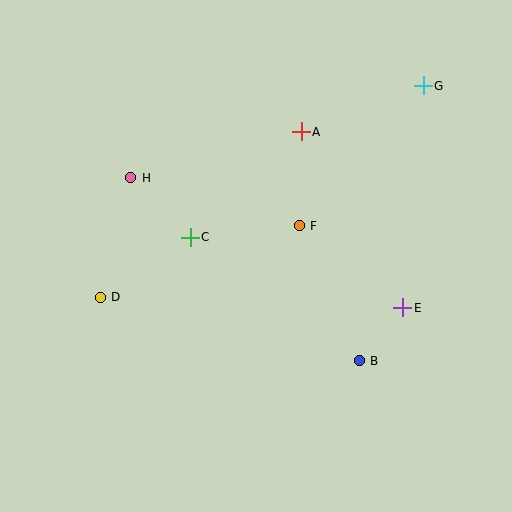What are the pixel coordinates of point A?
Point A is at (301, 132).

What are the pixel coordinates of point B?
Point B is at (359, 361).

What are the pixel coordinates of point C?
Point C is at (190, 237).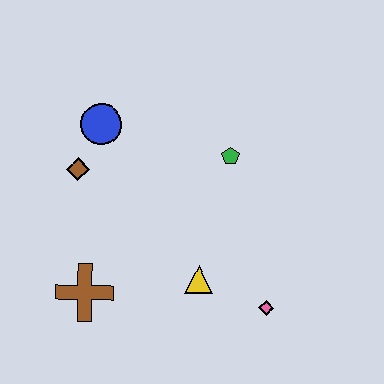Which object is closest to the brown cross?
The yellow triangle is closest to the brown cross.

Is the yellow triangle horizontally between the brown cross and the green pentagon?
Yes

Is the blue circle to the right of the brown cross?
Yes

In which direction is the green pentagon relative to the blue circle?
The green pentagon is to the right of the blue circle.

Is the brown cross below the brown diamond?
Yes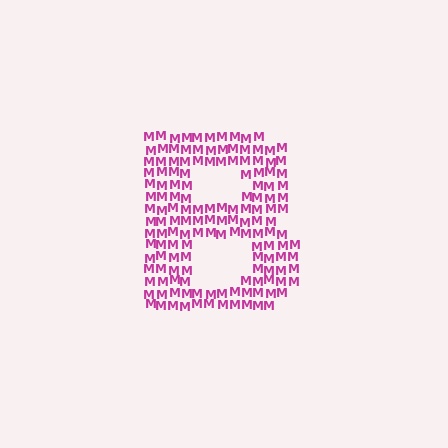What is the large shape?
The large shape is the letter B.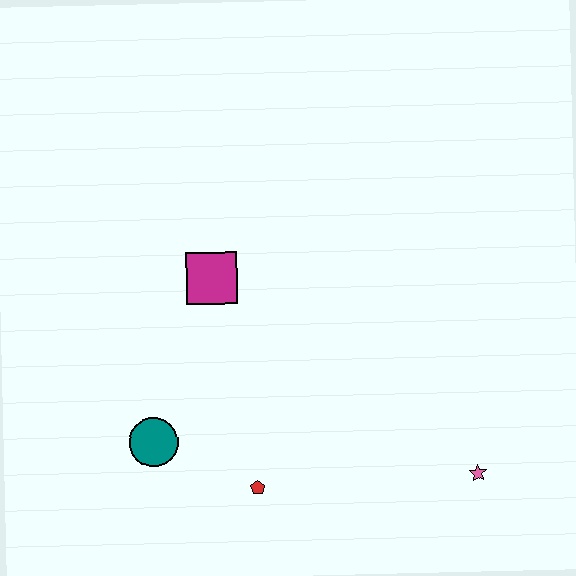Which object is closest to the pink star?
The red pentagon is closest to the pink star.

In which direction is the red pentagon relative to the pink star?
The red pentagon is to the left of the pink star.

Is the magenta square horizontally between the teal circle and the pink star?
Yes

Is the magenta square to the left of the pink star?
Yes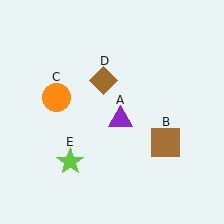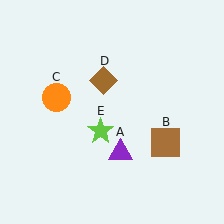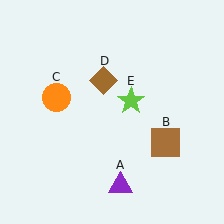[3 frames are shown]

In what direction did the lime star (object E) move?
The lime star (object E) moved up and to the right.